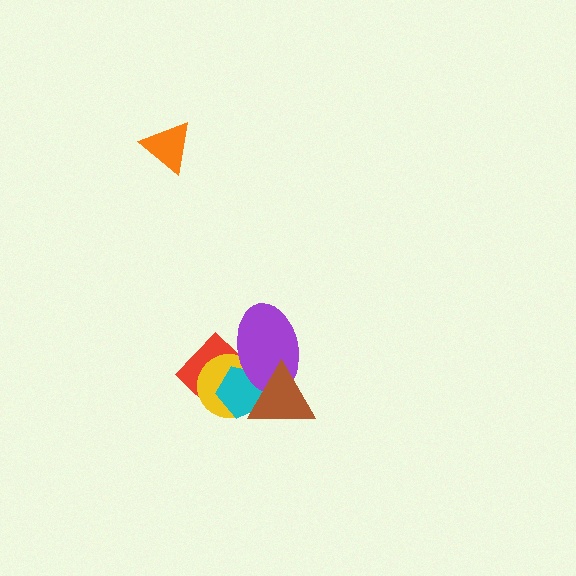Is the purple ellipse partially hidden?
Yes, it is partially covered by another shape.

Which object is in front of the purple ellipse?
The brown triangle is in front of the purple ellipse.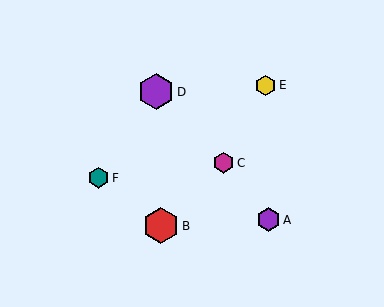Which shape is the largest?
The purple hexagon (labeled D) is the largest.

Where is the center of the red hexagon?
The center of the red hexagon is at (161, 226).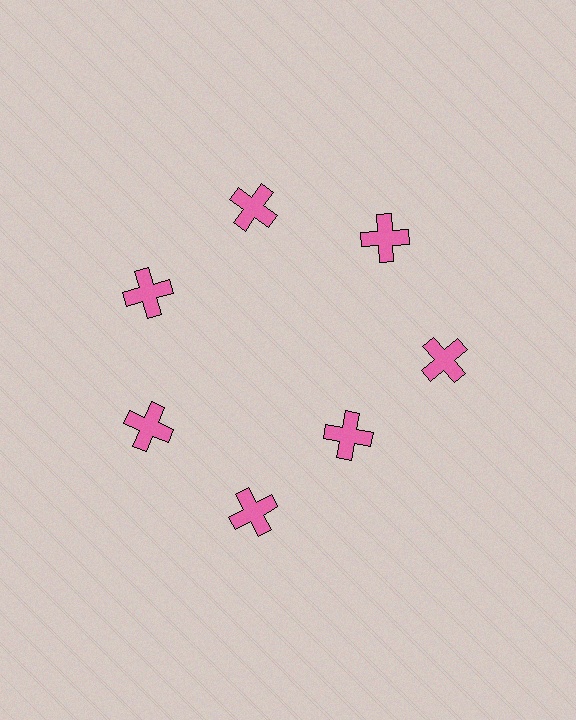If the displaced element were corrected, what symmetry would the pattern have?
It would have 7-fold rotational symmetry — the pattern would map onto itself every 51 degrees.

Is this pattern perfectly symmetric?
No. The 7 pink crosses are arranged in a ring, but one element near the 5 o'clock position is pulled inward toward the center, breaking the 7-fold rotational symmetry.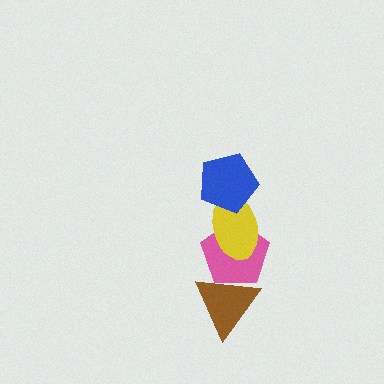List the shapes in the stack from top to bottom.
From top to bottom: the blue pentagon, the yellow ellipse, the pink pentagon, the brown triangle.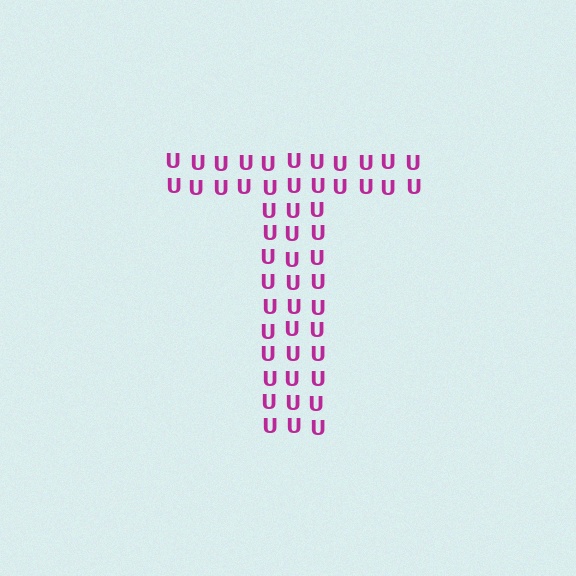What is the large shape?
The large shape is the letter T.